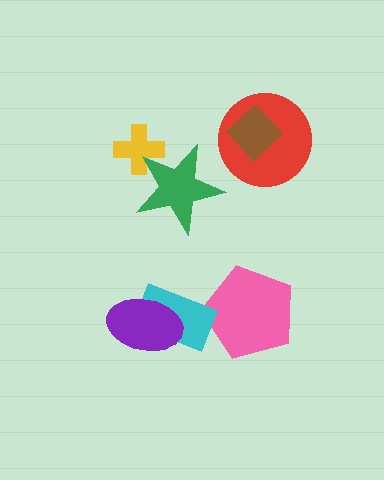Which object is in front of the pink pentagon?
The cyan rectangle is in front of the pink pentagon.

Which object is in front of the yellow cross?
The green star is in front of the yellow cross.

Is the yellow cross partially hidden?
Yes, it is partially covered by another shape.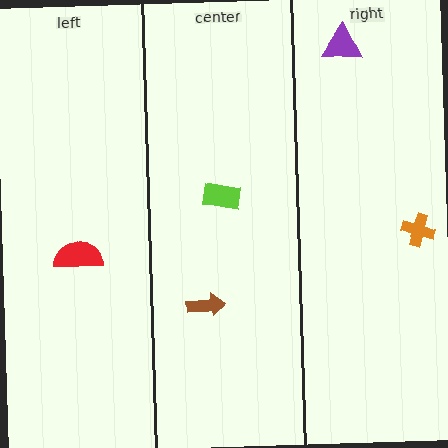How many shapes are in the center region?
2.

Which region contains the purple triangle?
The right region.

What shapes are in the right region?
The orange cross, the purple triangle.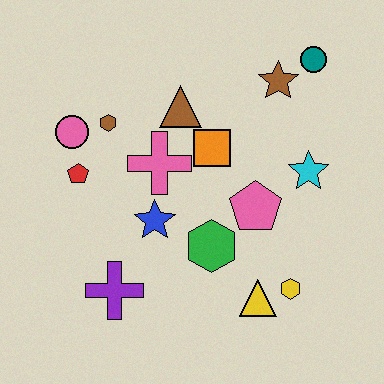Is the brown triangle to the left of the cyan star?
Yes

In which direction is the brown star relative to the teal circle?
The brown star is to the left of the teal circle.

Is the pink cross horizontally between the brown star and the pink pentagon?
No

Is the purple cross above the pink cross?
No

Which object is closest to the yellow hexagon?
The yellow triangle is closest to the yellow hexagon.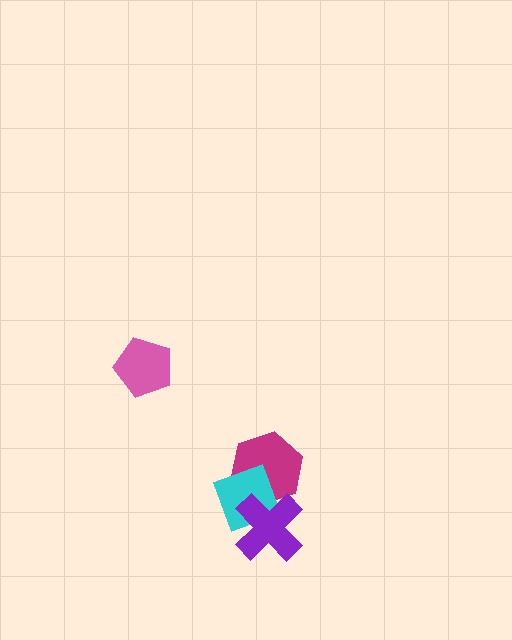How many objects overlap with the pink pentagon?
0 objects overlap with the pink pentagon.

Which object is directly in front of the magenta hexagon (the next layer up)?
The cyan diamond is directly in front of the magenta hexagon.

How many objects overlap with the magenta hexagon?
2 objects overlap with the magenta hexagon.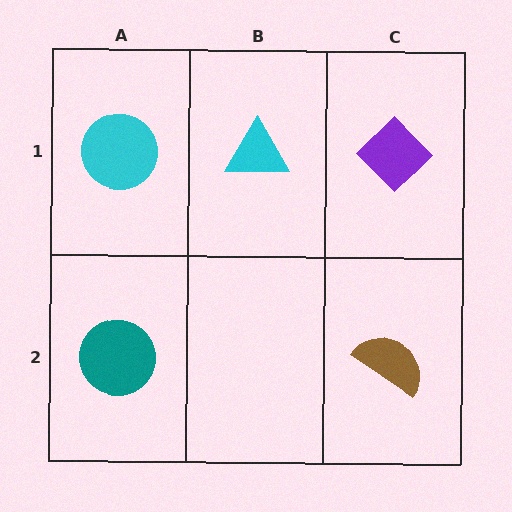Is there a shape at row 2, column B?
No, that cell is empty.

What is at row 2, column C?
A brown semicircle.